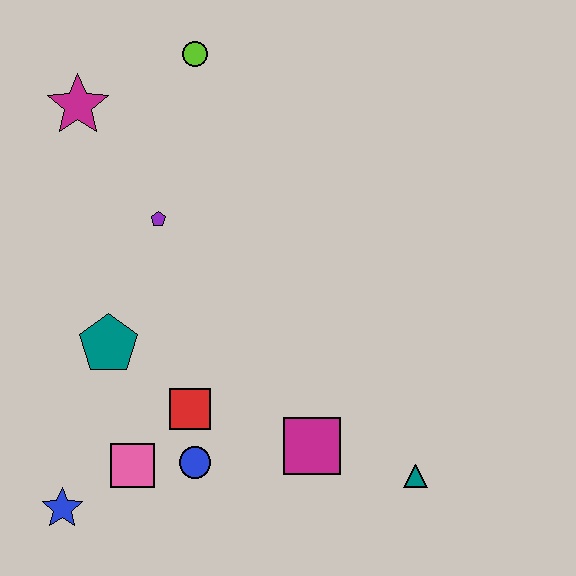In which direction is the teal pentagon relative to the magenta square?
The teal pentagon is to the left of the magenta square.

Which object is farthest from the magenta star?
The teal triangle is farthest from the magenta star.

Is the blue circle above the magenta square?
No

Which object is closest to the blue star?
The pink square is closest to the blue star.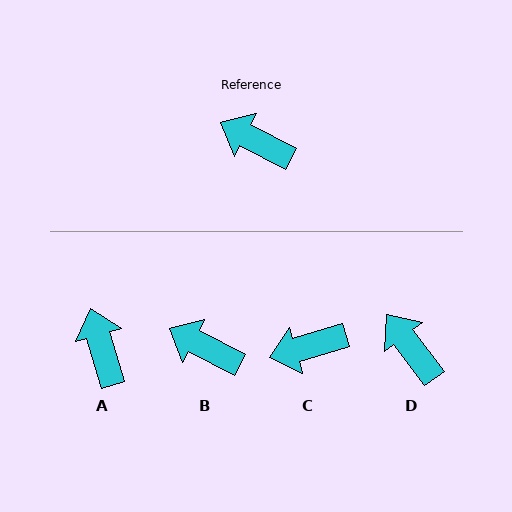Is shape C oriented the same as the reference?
No, it is off by about 44 degrees.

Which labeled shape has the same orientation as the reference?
B.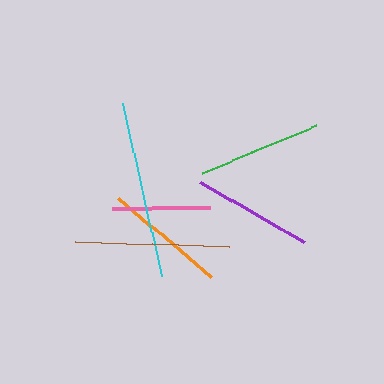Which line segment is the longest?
The cyan line is the longest at approximately 178 pixels.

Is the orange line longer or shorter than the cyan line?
The cyan line is longer than the orange line.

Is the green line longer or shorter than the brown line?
The brown line is longer than the green line.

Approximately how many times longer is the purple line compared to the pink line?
The purple line is approximately 1.2 times the length of the pink line.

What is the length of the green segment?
The green segment is approximately 124 pixels long.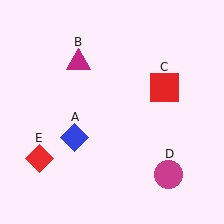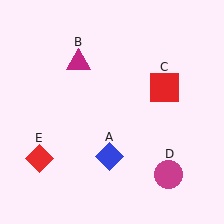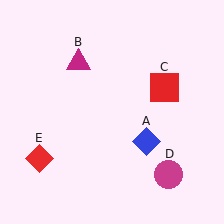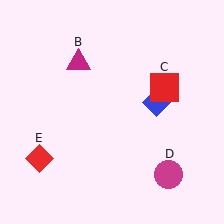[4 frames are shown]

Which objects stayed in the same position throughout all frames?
Magenta triangle (object B) and red square (object C) and magenta circle (object D) and red diamond (object E) remained stationary.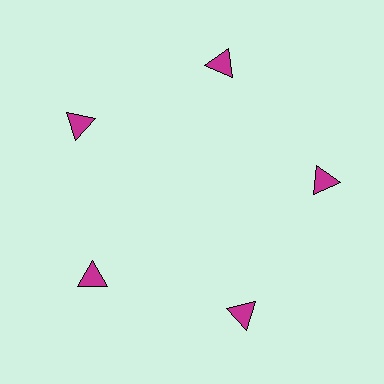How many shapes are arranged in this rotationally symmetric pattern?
There are 5 shapes, arranged in 5 groups of 1.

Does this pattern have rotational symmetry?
Yes, this pattern has 5-fold rotational symmetry. It looks the same after rotating 72 degrees around the center.